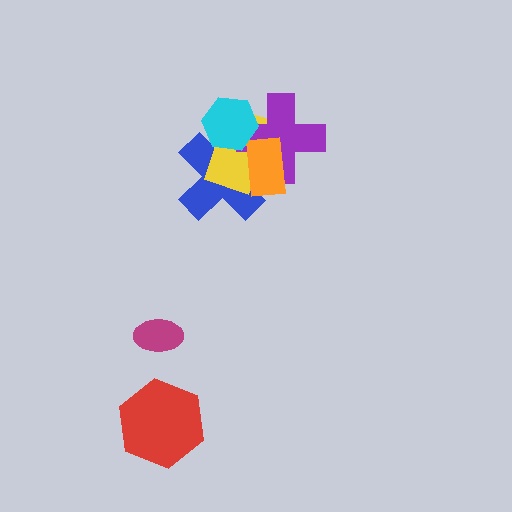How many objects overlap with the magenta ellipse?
0 objects overlap with the magenta ellipse.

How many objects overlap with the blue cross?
4 objects overlap with the blue cross.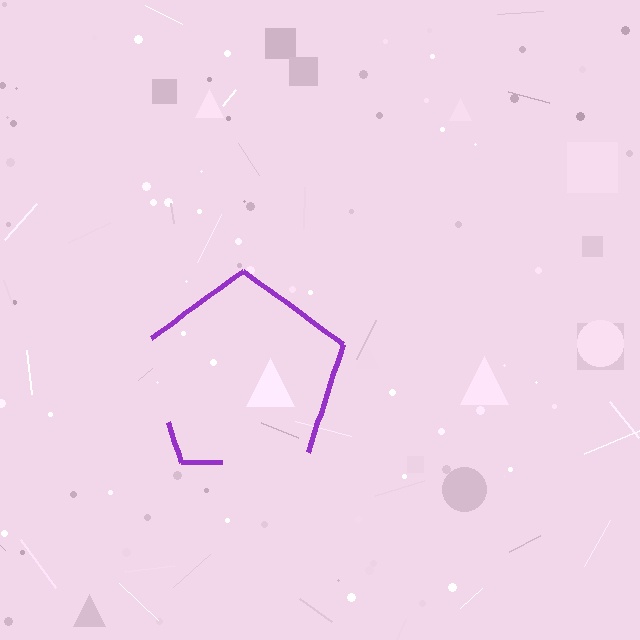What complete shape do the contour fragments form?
The contour fragments form a pentagon.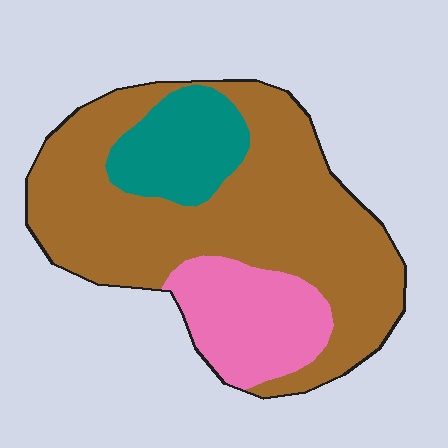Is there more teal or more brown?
Brown.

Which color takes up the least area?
Teal, at roughly 15%.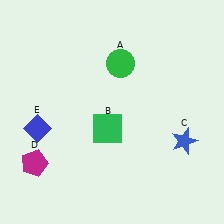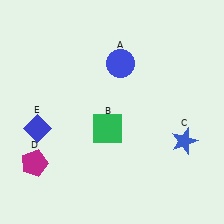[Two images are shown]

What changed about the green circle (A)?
In Image 1, A is green. In Image 2, it changed to blue.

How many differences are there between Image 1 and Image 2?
There is 1 difference between the two images.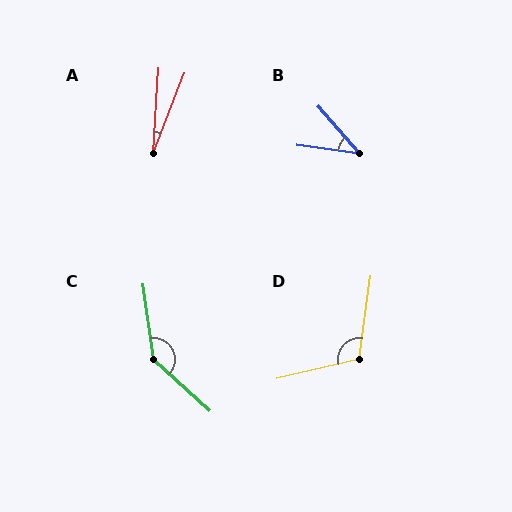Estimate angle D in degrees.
Approximately 112 degrees.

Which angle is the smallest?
A, at approximately 18 degrees.